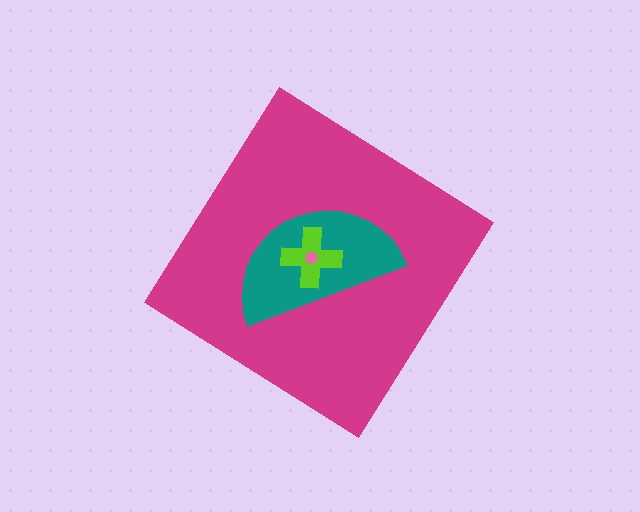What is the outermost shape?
The magenta diamond.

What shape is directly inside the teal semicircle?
The lime cross.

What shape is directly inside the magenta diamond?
The teal semicircle.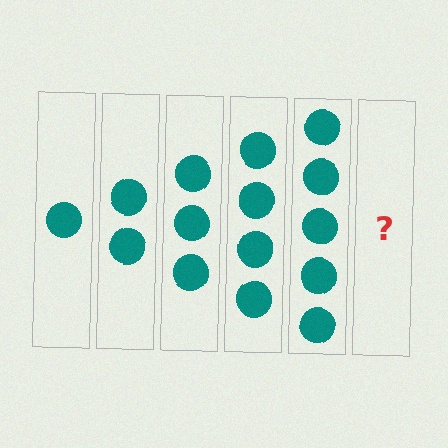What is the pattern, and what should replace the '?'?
The pattern is that each step adds one more circle. The '?' should be 6 circles.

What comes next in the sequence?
The next element should be 6 circles.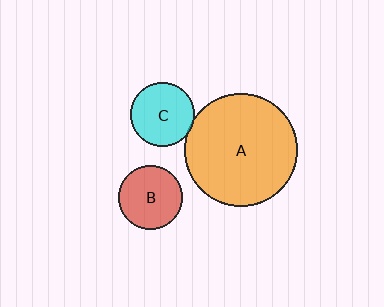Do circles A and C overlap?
Yes.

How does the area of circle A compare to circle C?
Approximately 3.2 times.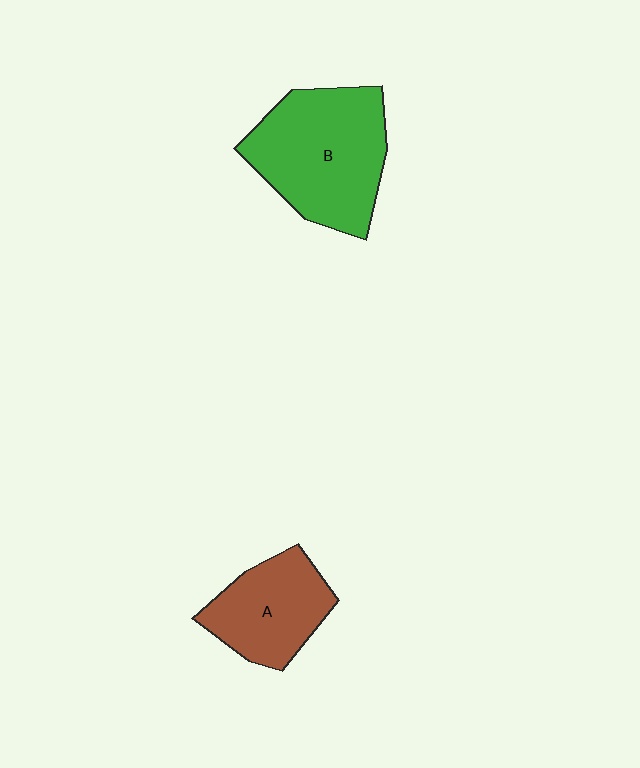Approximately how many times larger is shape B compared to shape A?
Approximately 1.6 times.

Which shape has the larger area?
Shape B (green).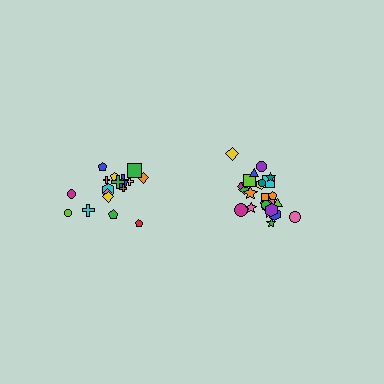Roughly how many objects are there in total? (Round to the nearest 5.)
Roughly 45 objects in total.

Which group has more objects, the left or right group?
The right group.